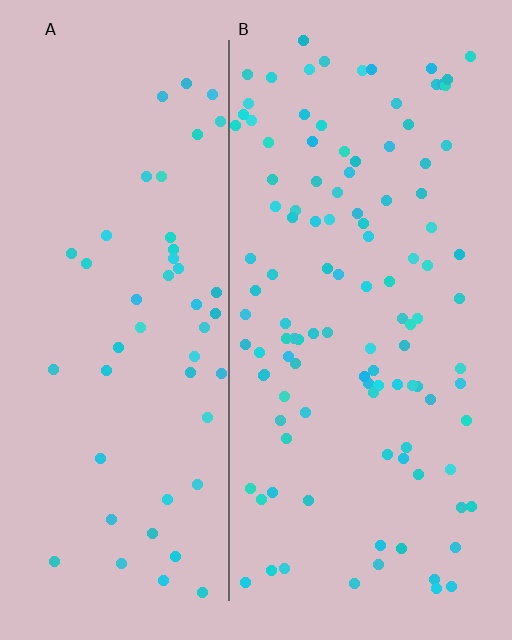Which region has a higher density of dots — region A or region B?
B (the right).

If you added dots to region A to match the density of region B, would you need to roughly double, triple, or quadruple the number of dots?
Approximately double.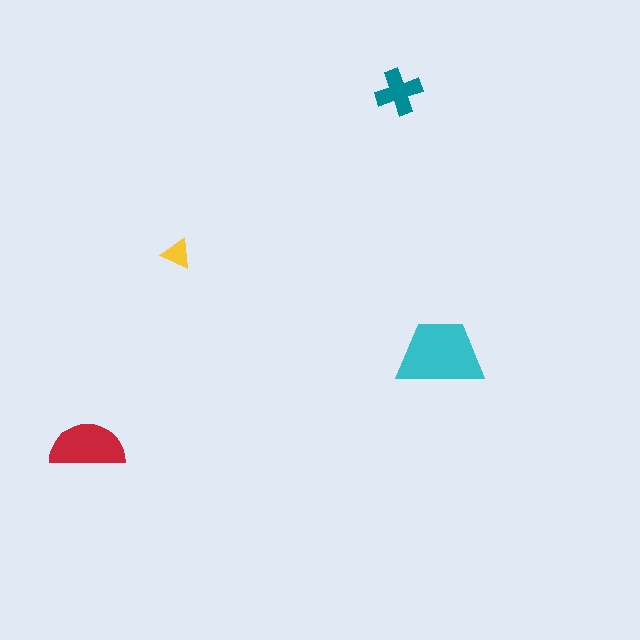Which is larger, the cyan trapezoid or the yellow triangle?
The cyan trapezoid.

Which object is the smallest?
The yellow triangle.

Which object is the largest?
The cyan trapezoid.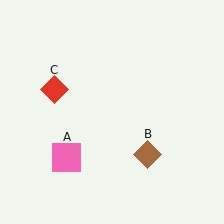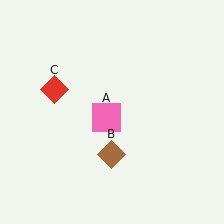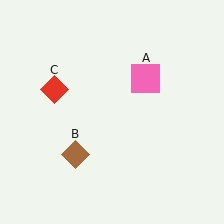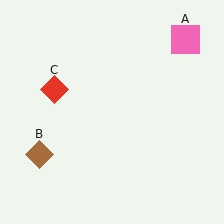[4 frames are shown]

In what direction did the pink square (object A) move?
The pink square (object A) moved up and to the right.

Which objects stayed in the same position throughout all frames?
Red diamond (object C) remained stationary.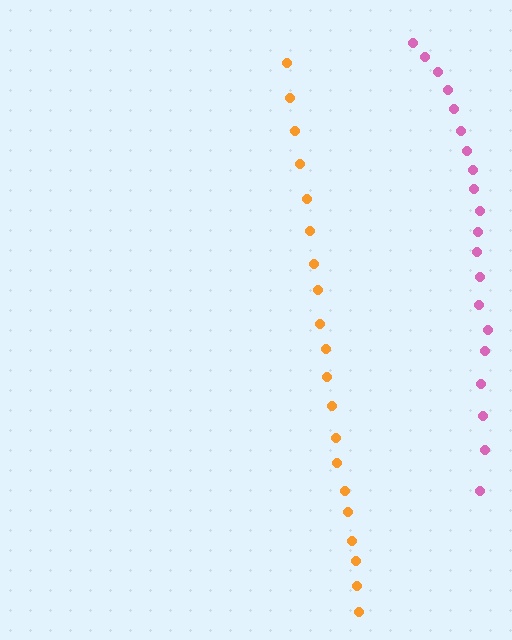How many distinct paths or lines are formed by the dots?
There are 2 distinct paths.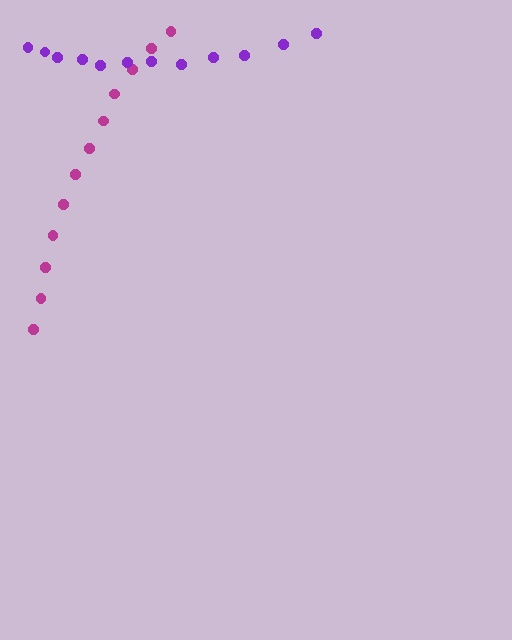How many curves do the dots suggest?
There are 2 distinct paths.